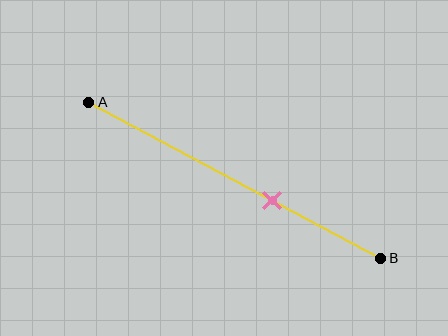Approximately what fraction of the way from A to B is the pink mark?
The pink mark is approximately 65% of the way from A to B.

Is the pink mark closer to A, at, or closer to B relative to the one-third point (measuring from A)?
The pink mark is closer to point B than the one-third point of segment AB.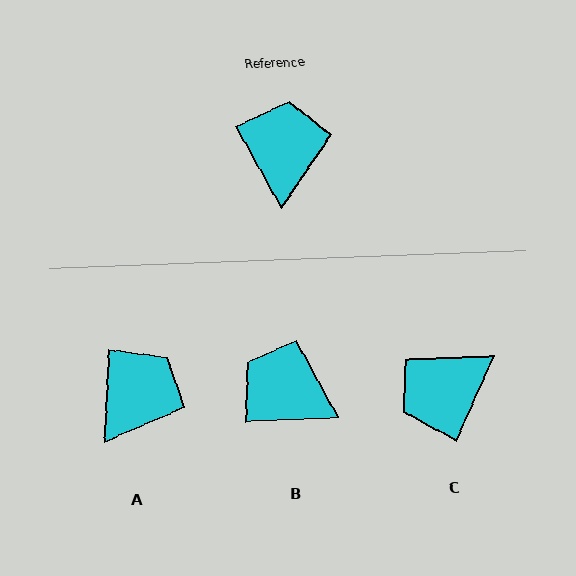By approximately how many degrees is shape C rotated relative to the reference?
Approximately 126 degrees counter-clockwise.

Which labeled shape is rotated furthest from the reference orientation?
C, about 126 degrees away.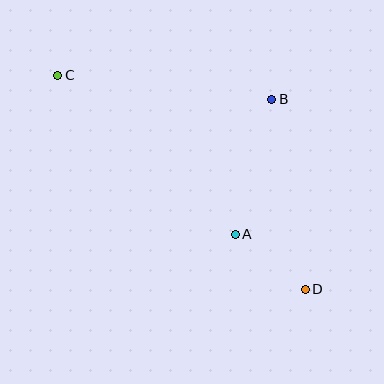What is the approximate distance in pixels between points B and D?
The distance between B and D is approximately 193 pixels.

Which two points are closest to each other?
Points A and D are closest to each other.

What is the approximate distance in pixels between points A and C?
The distance between A and C is approximately 238 pixels.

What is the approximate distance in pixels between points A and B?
The distance between A and B is approximately 140 pixels.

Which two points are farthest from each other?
Points C and D are farthest from each other.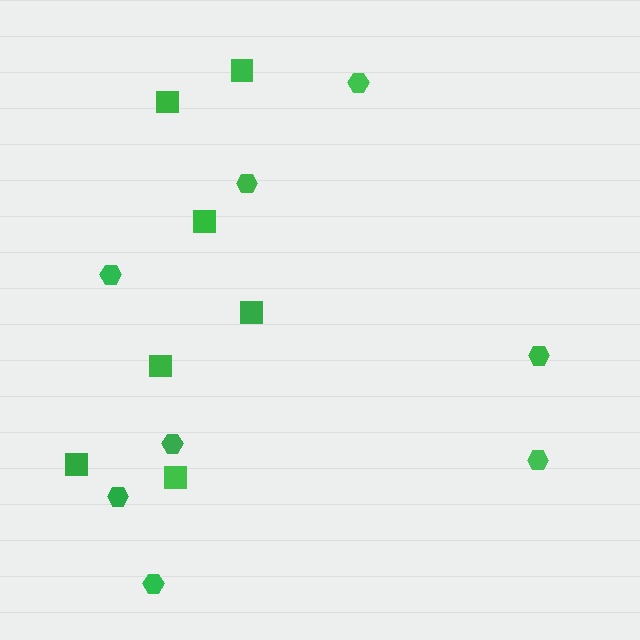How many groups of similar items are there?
There are 2 groups: one group of hexagons (8) and one group of squares (7).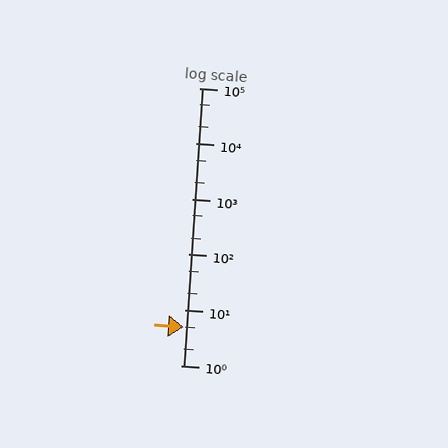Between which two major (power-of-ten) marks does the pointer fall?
The pointer is between 1 and 10.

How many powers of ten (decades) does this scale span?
The scale spans 5 decades, from 1 to 100000.